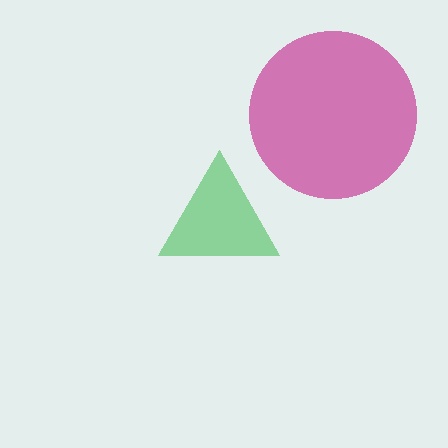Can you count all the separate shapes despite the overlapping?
Yes, there are 2 separate shapes.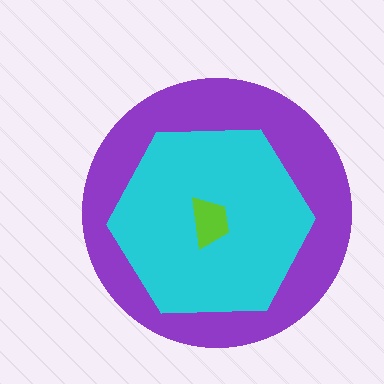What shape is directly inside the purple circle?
The cyan hexagon.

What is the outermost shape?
The purple circle.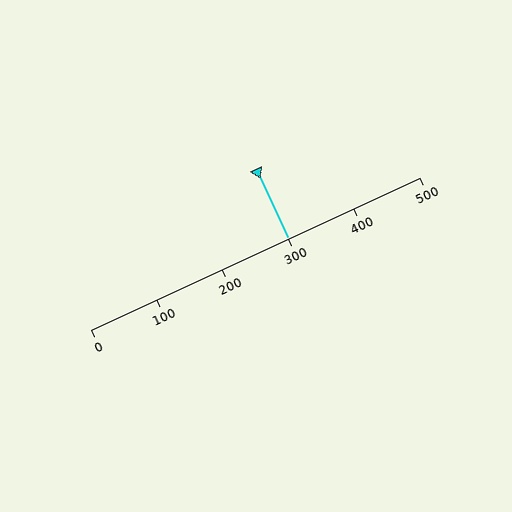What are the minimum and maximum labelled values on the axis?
The axis runs from 0 to 500.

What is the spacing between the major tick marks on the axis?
The major ticks are spaced 100 apart.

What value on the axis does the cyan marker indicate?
The marker indicates approximately 300.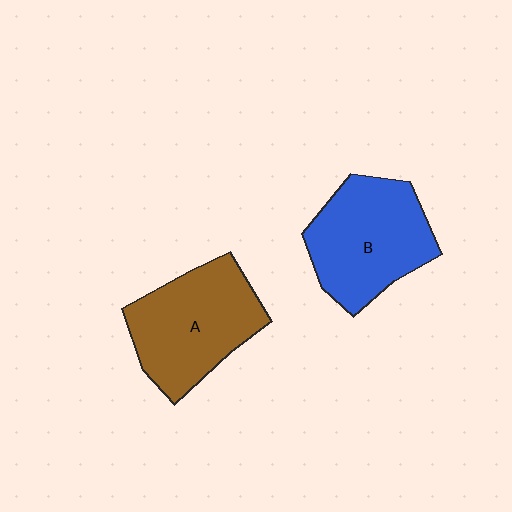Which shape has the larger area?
Shape B (blue).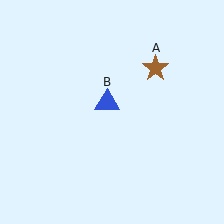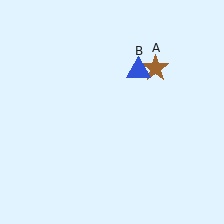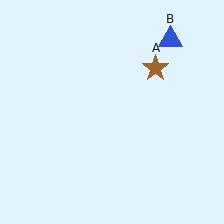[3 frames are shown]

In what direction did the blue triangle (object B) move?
The blue triangle (object B) moved up and to the right.